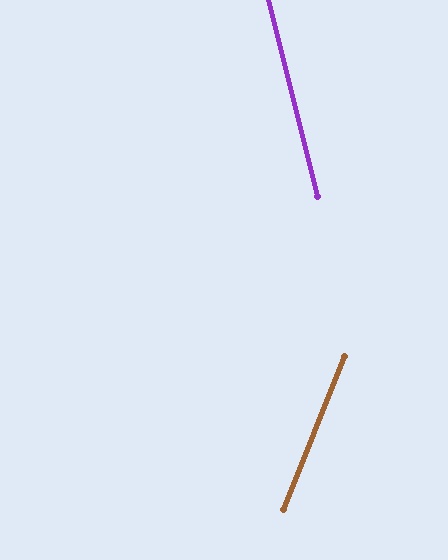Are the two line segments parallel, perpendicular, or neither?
Neither parallel nor perpendicular — they differ by about 36°.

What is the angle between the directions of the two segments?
Approximately 36 degrees.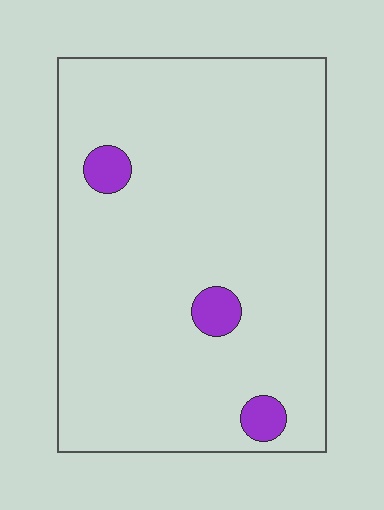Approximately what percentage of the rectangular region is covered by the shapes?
Approximately 5%.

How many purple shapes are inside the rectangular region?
3.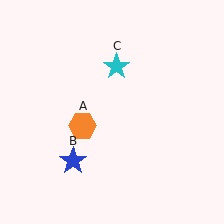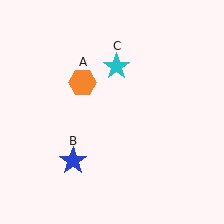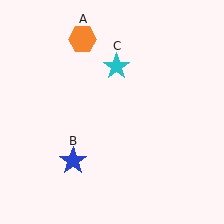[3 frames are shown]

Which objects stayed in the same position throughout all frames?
Blue star (object B) and cyan star (object C) remained stationary.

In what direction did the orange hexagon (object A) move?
The orange hexagon (object A) moved up.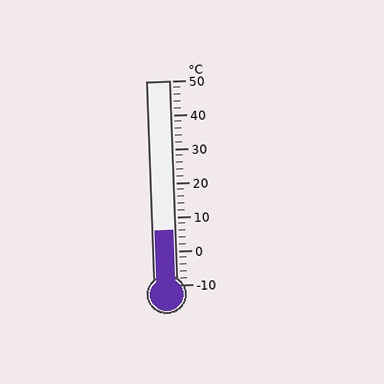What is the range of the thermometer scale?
The thermometer scale ranges from -10°C to 50°C.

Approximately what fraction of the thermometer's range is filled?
The thermometer is filled to approximately 25% of its range.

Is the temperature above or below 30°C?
The temperature is below 30°C.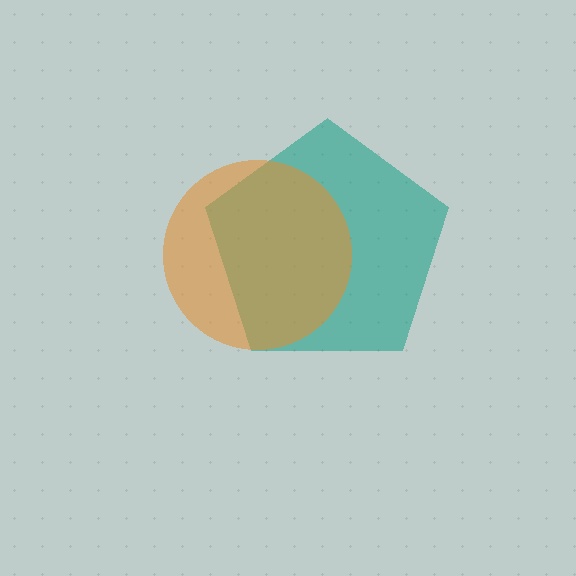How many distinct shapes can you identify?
There are 2 distinct shapes: a teal pentagon, an orange circle.